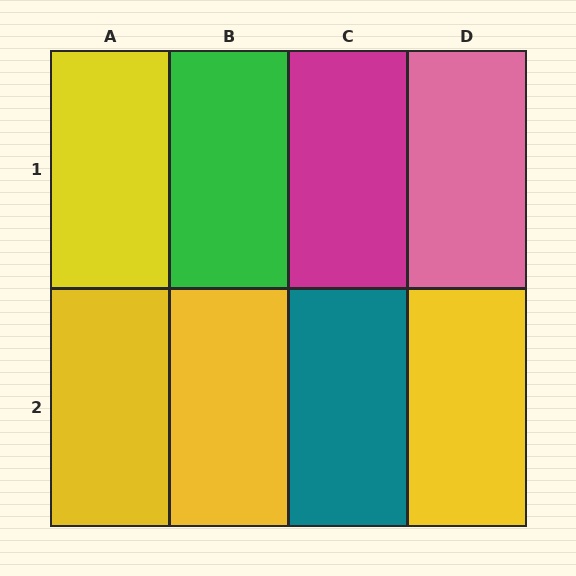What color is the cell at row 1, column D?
Pink.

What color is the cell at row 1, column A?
Yellow.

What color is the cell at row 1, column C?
Magenta.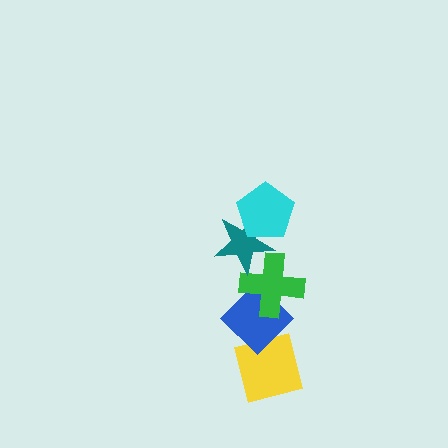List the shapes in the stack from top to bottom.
From top to bottom: the cyan pentagon, the teal star, the green cross, the blue diamond, the yellow square.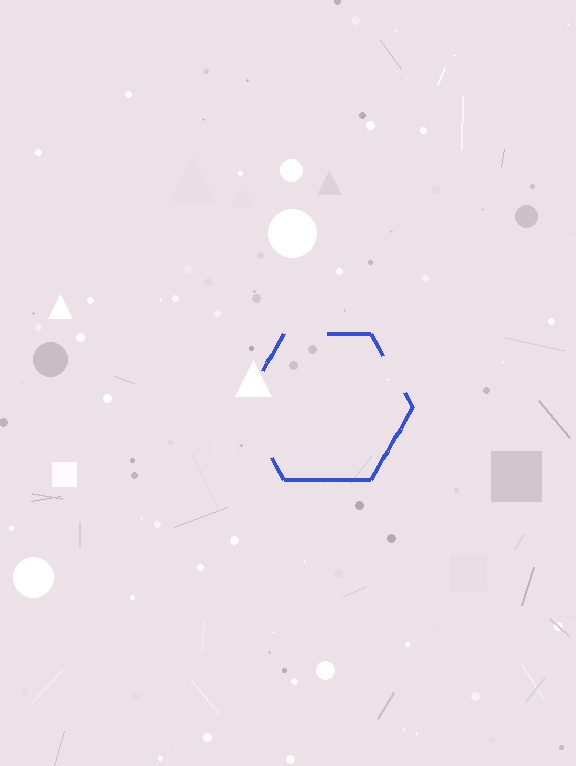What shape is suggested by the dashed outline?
The dashed outline suggests a hexagon.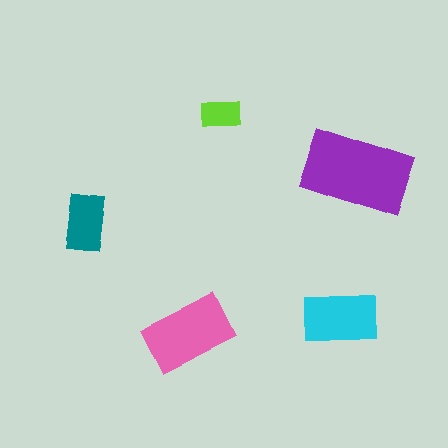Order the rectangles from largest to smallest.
the purple one, the pink one, the cyan one, the teal one, the lime one.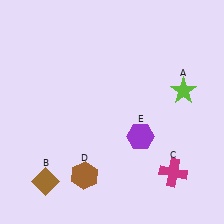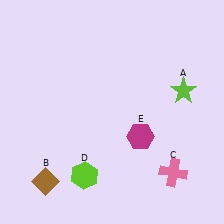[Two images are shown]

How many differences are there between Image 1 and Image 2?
There are 3 differences between the two images.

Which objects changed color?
C changed from magenta to pink. D changed from brown to lime. E changed from purple to magenta.